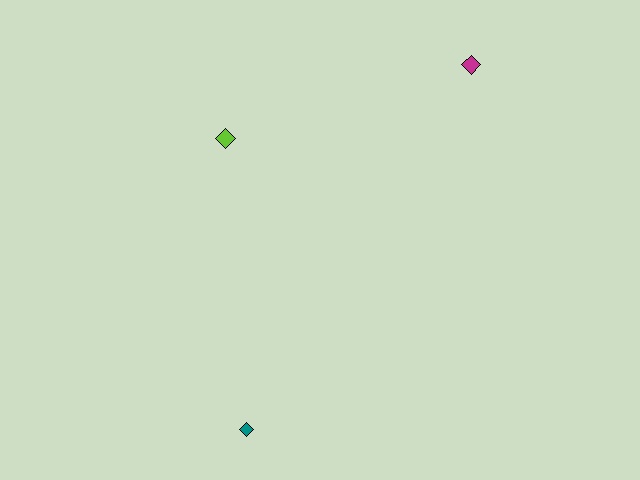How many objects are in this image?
There are 3 objects.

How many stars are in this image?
There are no stars.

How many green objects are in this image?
There are no green objects.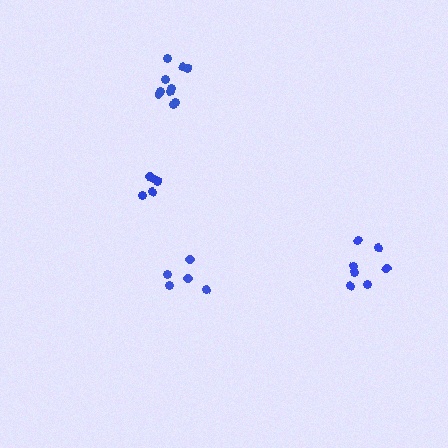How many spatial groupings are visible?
There are 4 spatial groupings.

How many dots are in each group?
Group 1: 5 dots, Group 2: 5 dots, Group 3: 7 dots, Group 4: 10 dots (27 total).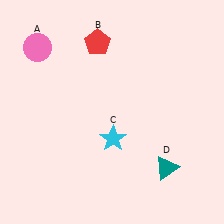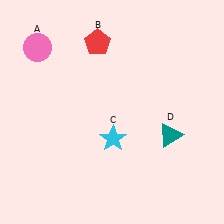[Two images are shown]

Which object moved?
The teal triangle (D) moved up.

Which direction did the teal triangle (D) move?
The teal triangle (D) moved up.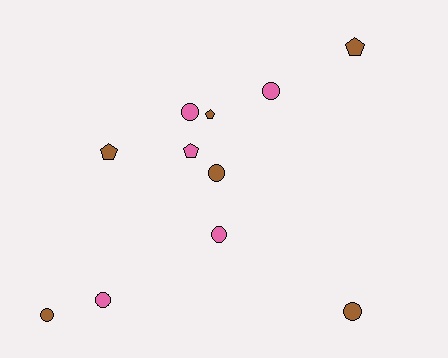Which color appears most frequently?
Brown, with 6 objects.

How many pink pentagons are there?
There is 1 pink pentagon.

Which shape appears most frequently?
Circle, with 7 objects.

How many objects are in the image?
There are 11 objects.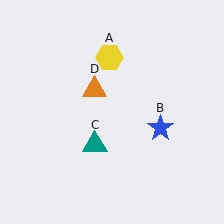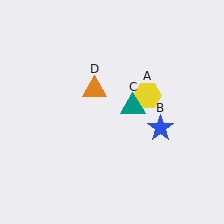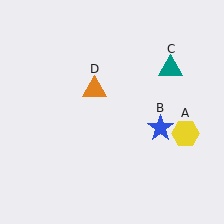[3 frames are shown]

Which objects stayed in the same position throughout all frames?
Blue star (object B) and orange triangle (object D) remained stationary.